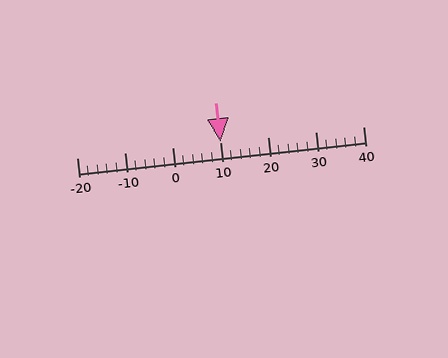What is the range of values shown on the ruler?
The ruler shows values from -20 to 40.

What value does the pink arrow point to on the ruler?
The pink arrow points to approximately 10.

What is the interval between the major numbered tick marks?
The major tick marks are spaced 10 units apart.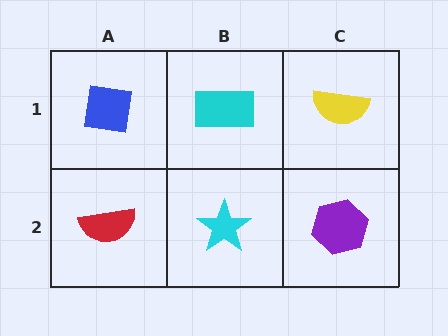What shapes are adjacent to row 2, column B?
A cyan rectangle (row 1, column B), a red semicircle (row 2, column A), a purple hexagon (row 2, column C).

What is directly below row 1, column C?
A purple hexagon.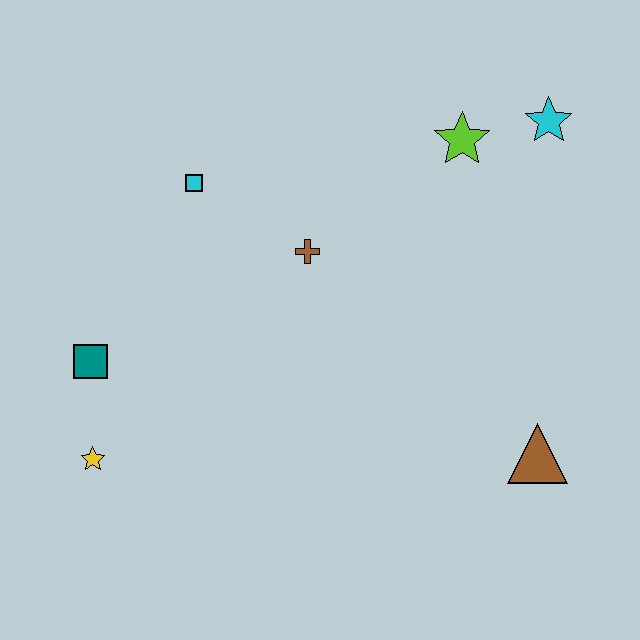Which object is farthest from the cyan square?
The brown triangle is farthest from the cyan square.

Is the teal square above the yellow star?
Yes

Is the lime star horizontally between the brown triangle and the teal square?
Yes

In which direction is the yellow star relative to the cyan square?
The yellow star is below the cyan square.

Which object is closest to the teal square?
The yellow star is closest to the teal square.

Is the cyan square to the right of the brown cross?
No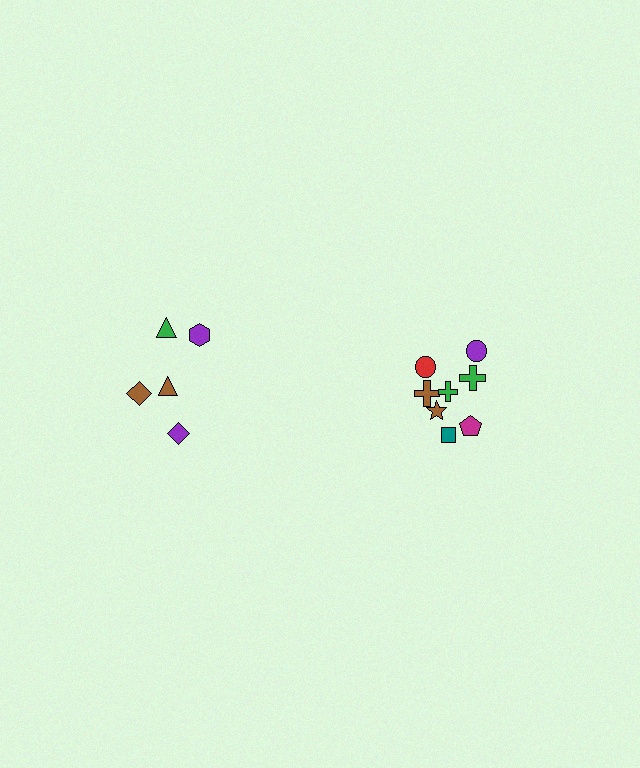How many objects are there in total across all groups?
There are 13 objects.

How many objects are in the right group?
There are 8 objects.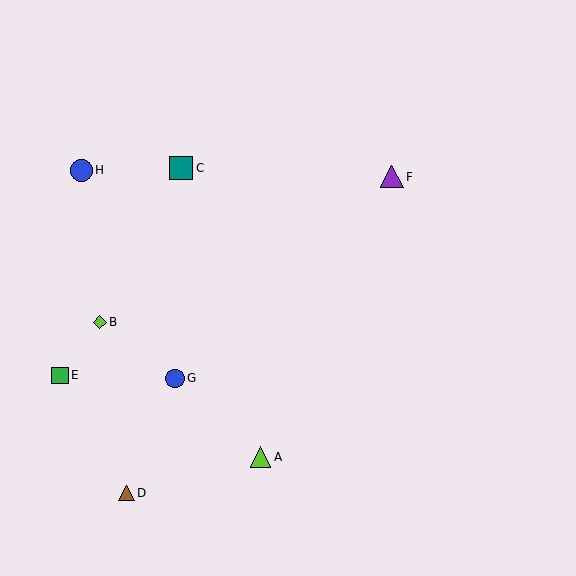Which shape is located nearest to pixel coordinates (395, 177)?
The purple triangle (labeled F) at (392, 177) is nearest to that location.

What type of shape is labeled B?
Shape B is a lime diamond.